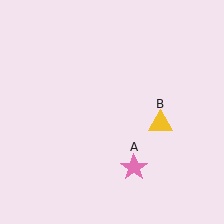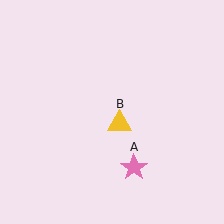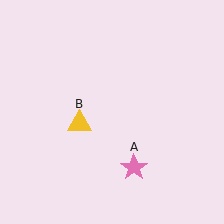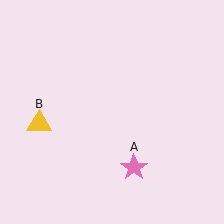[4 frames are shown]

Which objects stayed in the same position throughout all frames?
Pink star (object A) remained stationary.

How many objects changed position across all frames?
1 object changed position: yellow triangle (object B).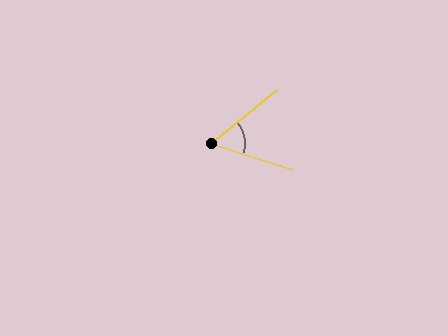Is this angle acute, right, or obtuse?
It is acute.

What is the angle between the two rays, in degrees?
Approximately 57 degrees.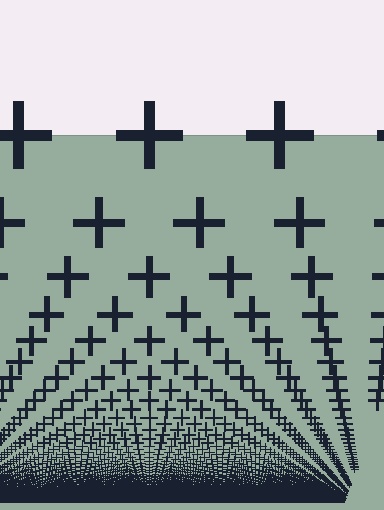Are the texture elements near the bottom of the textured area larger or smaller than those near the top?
Smaller. The gradient is inverted — elements near the bottom are smaller and denser.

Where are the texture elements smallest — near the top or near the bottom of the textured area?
Near the bottom.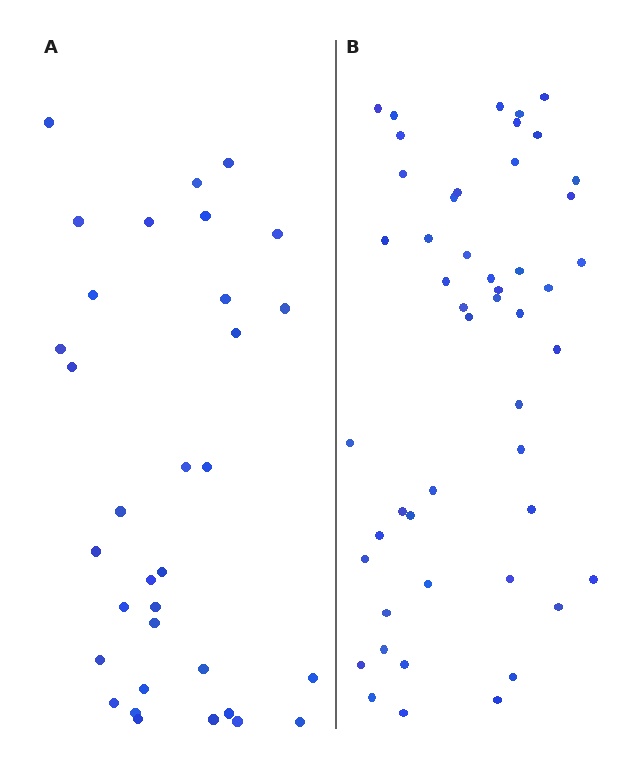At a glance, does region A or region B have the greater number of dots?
Region B (the right region) has more dots.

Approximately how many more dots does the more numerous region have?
Region B has approximately 15 more dots than region A.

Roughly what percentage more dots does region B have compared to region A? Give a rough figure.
About 50% more.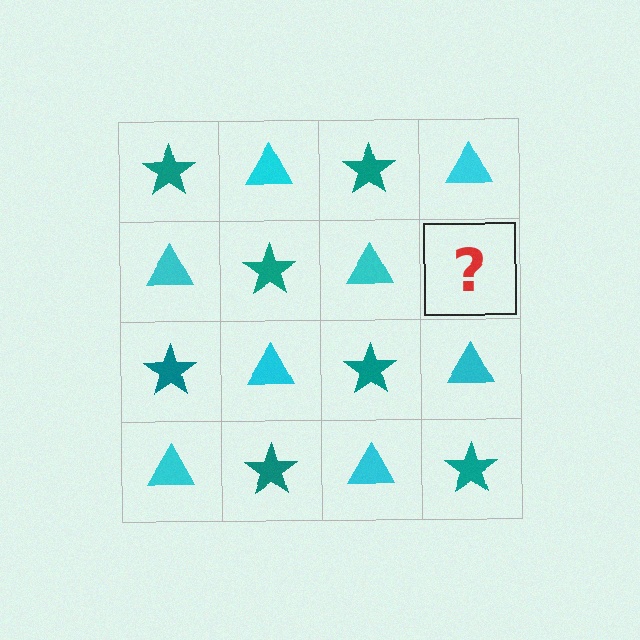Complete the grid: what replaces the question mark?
The question mark should be replaced with a teal star.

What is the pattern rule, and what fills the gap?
The rule is that it alternates teal star and cyan triangle in a checkerboard pattern. The gap should be filled with a teal star.